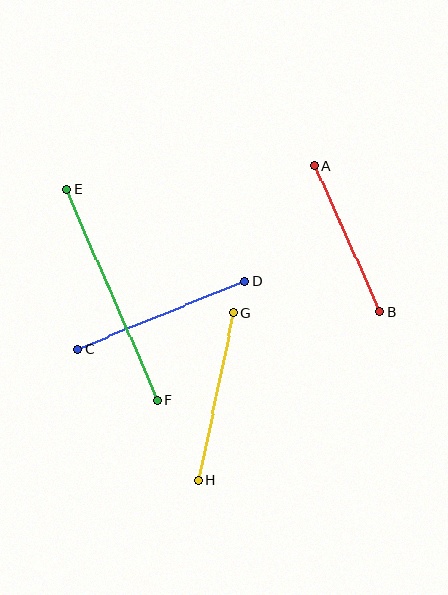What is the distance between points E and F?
The distance is approximately 230 pixels.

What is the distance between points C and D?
The distance is approximately 180 pixels.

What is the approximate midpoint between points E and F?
The midpoint is at approximately (112, 295) pixels.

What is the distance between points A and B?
The distance is approximately 160 pixels.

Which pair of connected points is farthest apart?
Points E and F are farthest apart.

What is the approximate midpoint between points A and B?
The midpoint is at approximately (347, 239) pixels.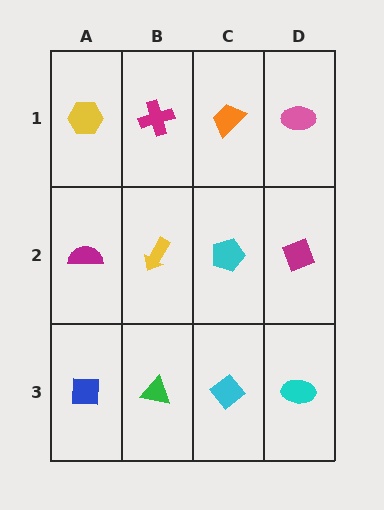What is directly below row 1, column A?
A magenta semicircle.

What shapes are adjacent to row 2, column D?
A pink ellipse (row 1, column D), a cyan ellipse (row 3, column D), a cyan pentagon (row 2, column C).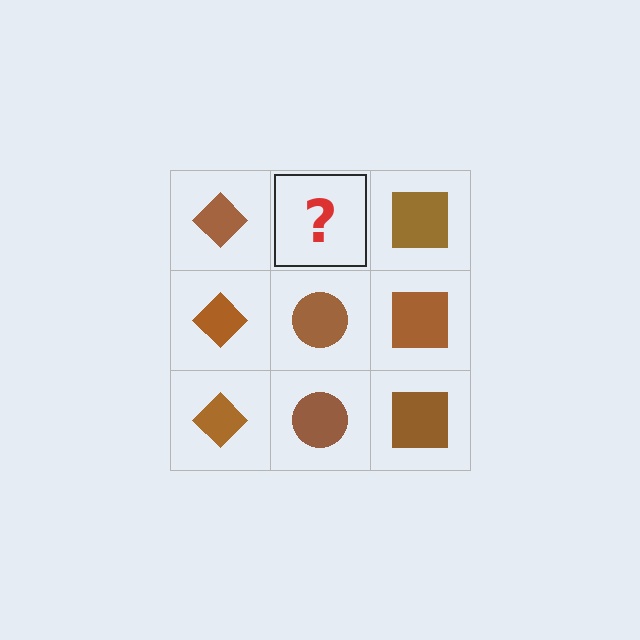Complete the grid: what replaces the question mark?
The question mark should be replaced with a brown circle.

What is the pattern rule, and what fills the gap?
The rule is that each column has a consistent shape. The gap should be filled with a brown circle.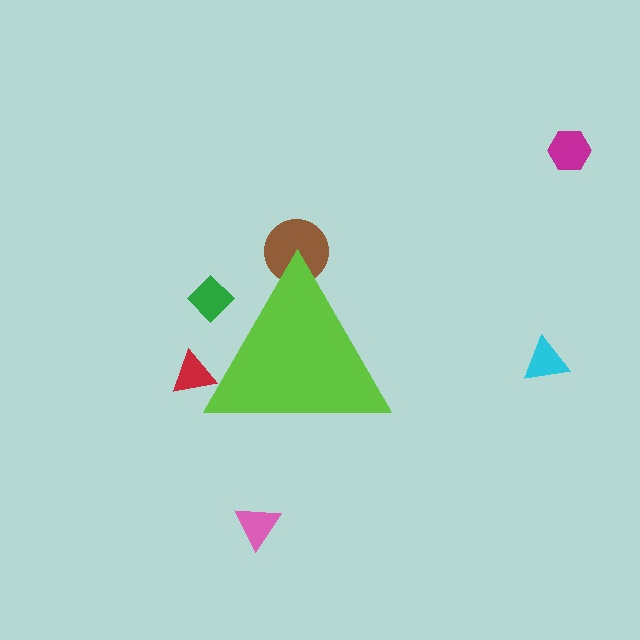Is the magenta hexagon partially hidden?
No, the magenta hexagon is fully visible.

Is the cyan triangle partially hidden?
No, the cyan triangle is fully visible.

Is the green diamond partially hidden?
Yes, the green diamond is partially hidden behind the lime triangle.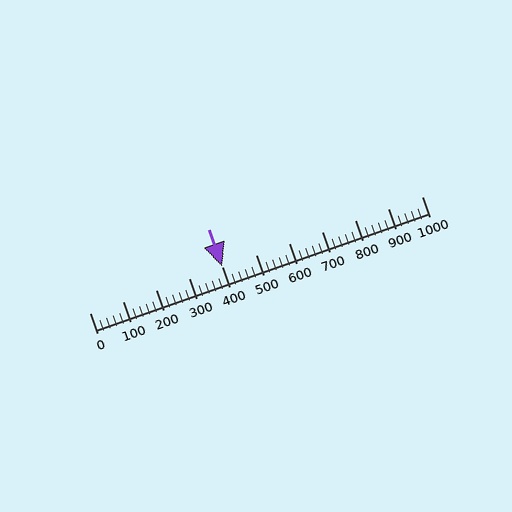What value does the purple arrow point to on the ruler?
The purple arrow points to approximately 399.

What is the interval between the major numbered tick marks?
The major tick marks are spaced 100 units apart.